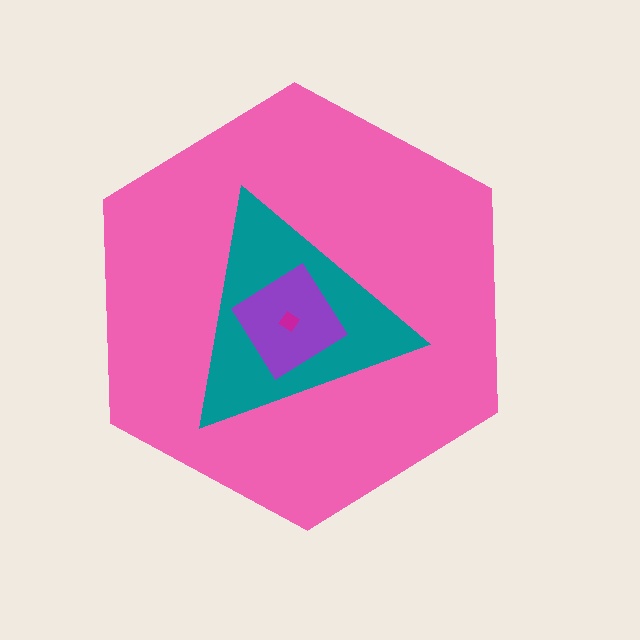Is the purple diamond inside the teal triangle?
Yes.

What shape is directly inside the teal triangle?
The purple diamond.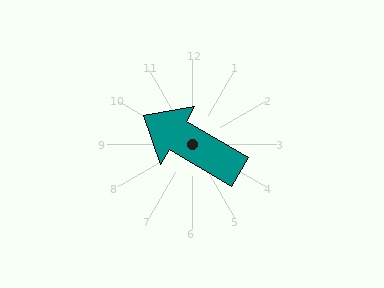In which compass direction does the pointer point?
Northwest.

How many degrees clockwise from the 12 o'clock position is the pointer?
Approximately 300 degrees.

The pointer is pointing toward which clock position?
Roughly 10 o'clock.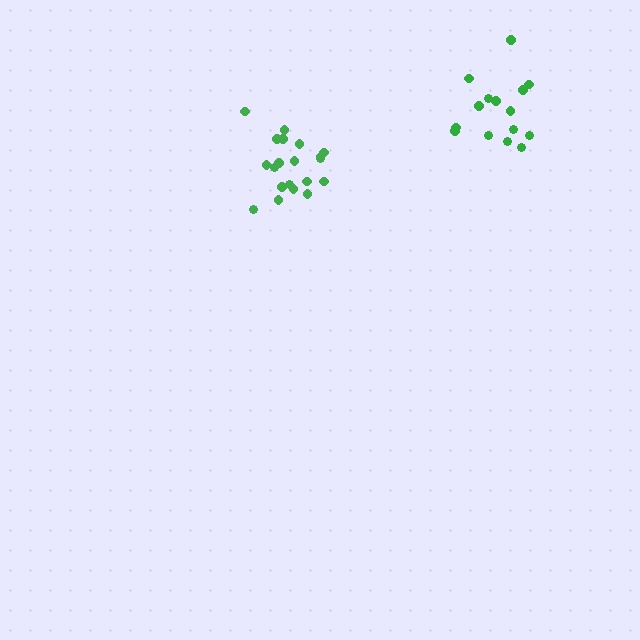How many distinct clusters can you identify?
There are 2 distinct clusters.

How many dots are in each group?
Group 1: 20 dots, Group 2: 15 dots (35 total).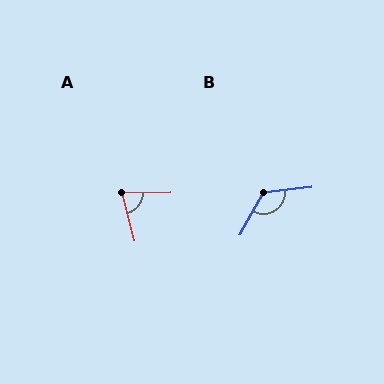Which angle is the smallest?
A, at approximately 77 degrees.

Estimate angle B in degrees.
Approximately 126 degrees.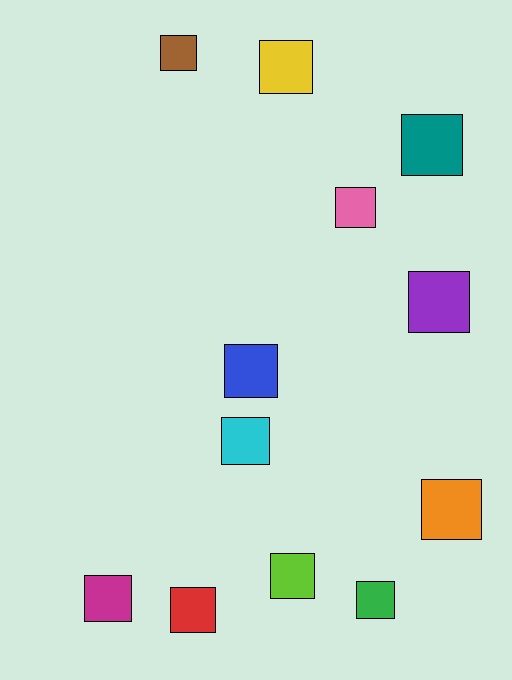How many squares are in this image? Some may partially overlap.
There are 12 squares.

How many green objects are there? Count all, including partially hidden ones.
There is 1 green object.